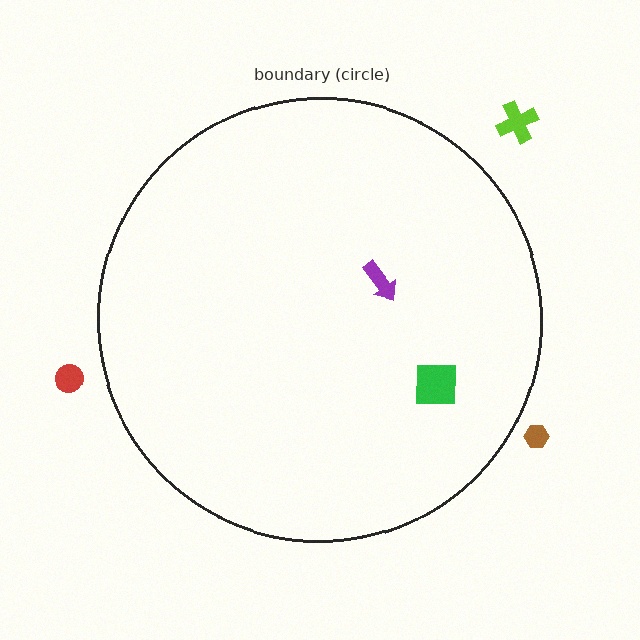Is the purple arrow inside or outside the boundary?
Inside.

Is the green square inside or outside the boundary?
Inside.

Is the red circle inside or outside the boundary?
Outside.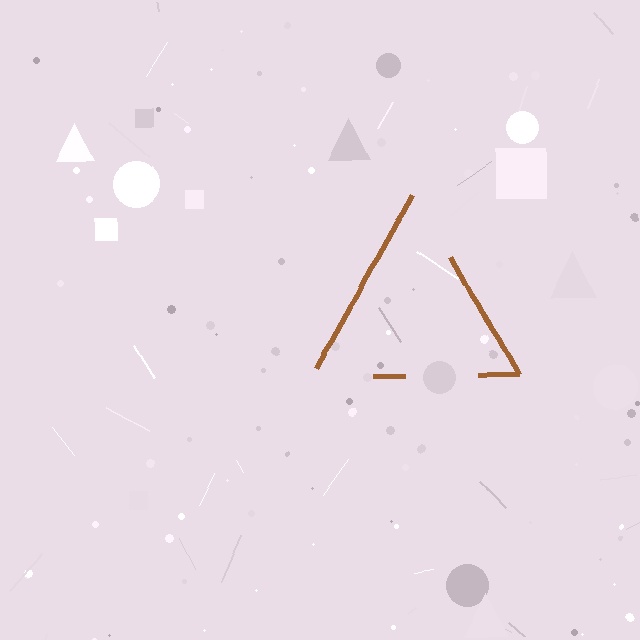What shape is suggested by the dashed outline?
The dashed outline suggests a triangle.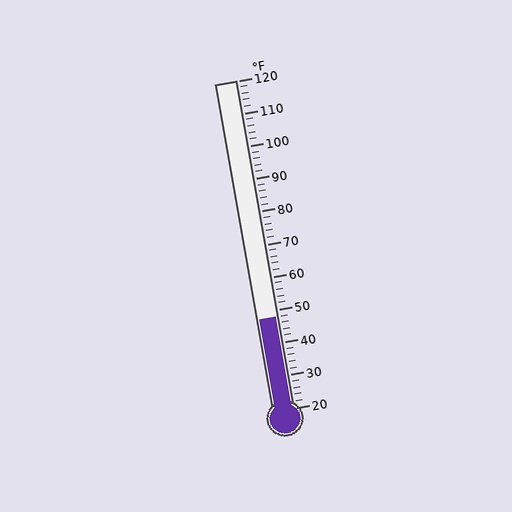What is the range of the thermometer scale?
The thermometer scale ranges from 20°F to 120°F.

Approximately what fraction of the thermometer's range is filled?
The thermometer is filled to approximately 30% of its range.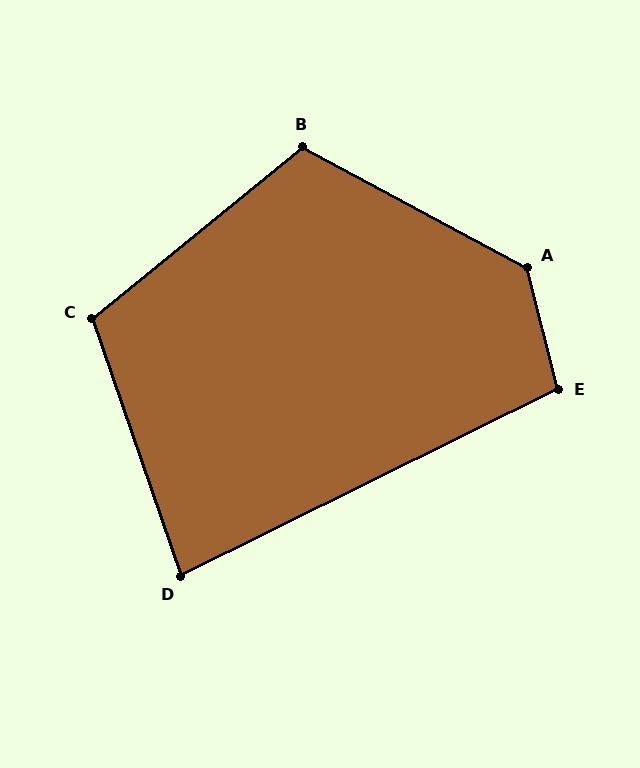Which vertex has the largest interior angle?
A, at approximately 132 degrees.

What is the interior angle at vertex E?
Approximately 102 degrees (obtuse).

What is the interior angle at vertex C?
Approximately 110 degrees (obtuse).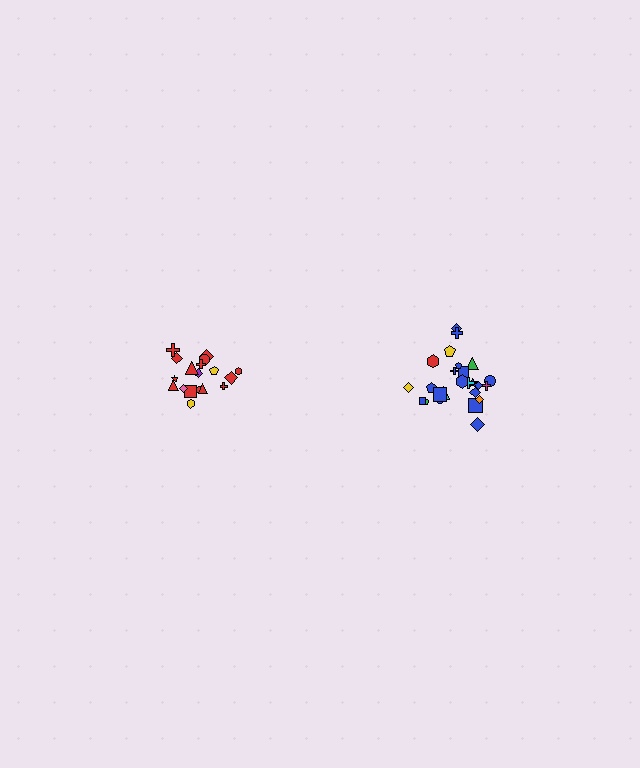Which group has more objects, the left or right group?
The right group.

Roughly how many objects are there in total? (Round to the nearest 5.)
Roughly 45 objects in total.